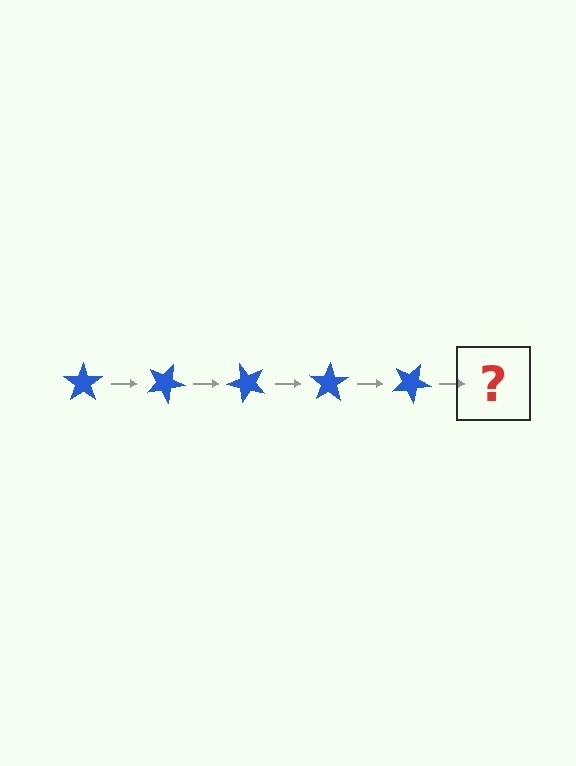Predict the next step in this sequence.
The next step is a blue star rotated 125 degrees.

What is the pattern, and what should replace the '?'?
The pattern is that the star rotates 25 degrees each step. The '?' should be a blue star rotated 125 degrees.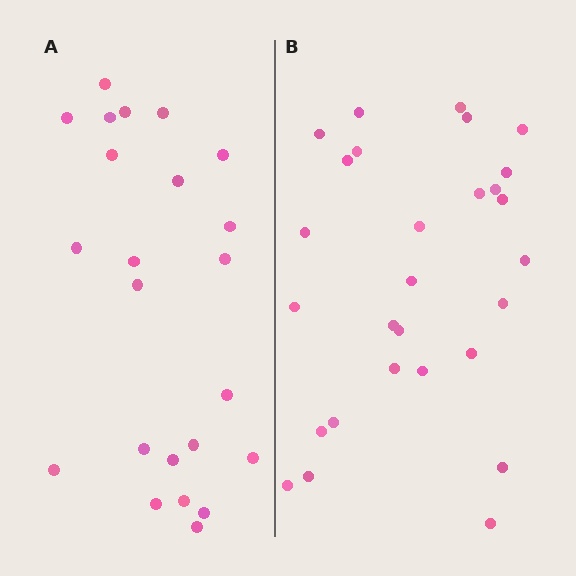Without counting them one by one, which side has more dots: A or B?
Region B (the right region) has more dots.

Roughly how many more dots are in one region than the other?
Region B has about 5 more dots than region A.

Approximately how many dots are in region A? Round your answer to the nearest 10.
About 20 dots. (The exact count is 23, which rounds to 20.)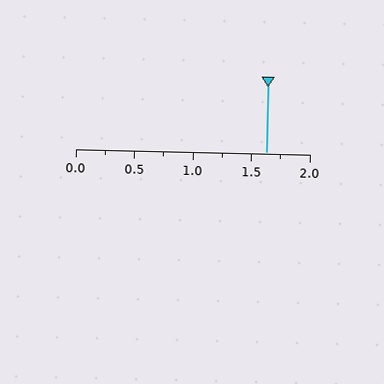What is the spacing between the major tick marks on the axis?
The major ticks are spaced 0.5 apart.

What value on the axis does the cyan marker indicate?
The marker indicates approximately 1.62.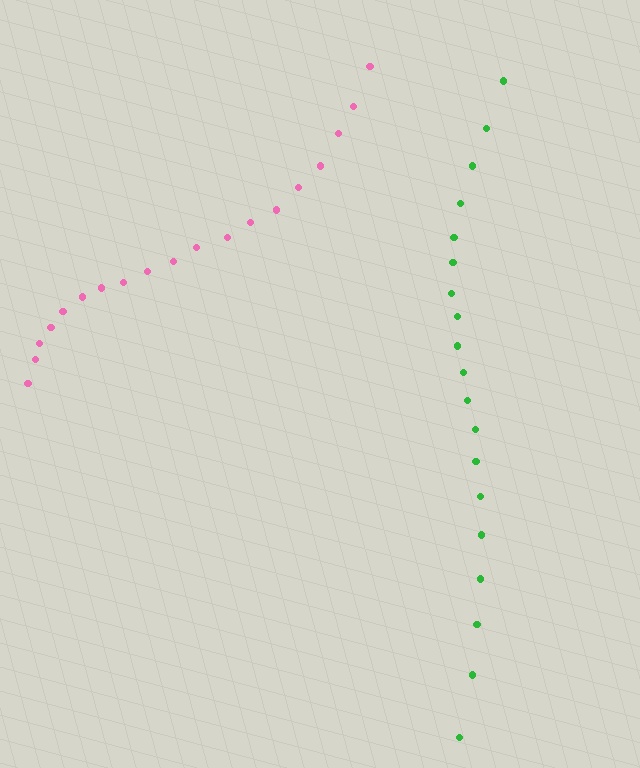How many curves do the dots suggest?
There are 2 distinct paths.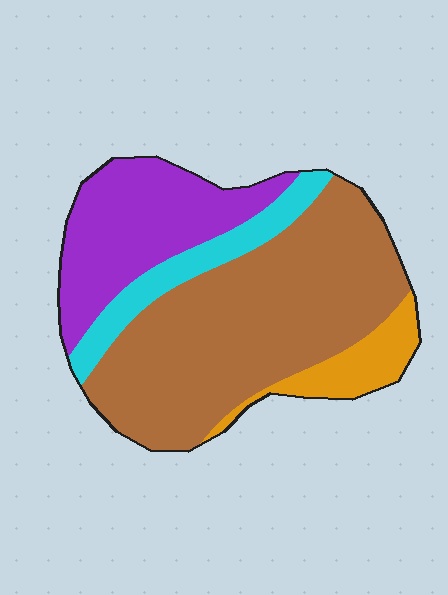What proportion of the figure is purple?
Purple covers 25% of the figure.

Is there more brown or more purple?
Brown.